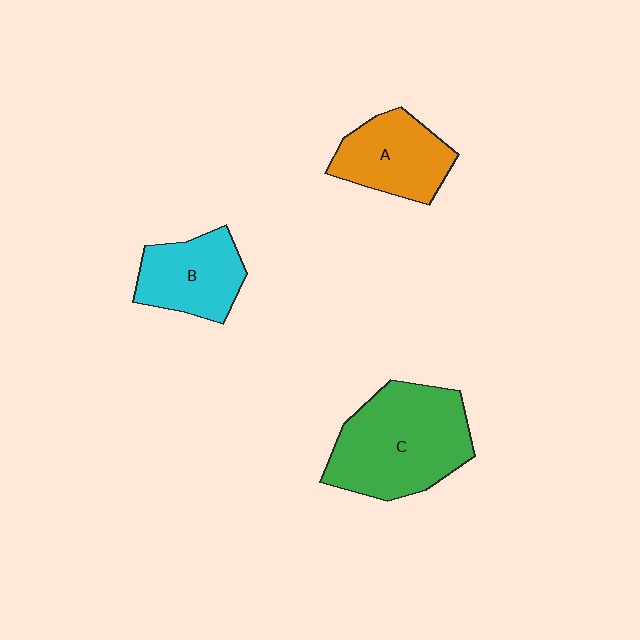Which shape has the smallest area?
Shape B (cyan).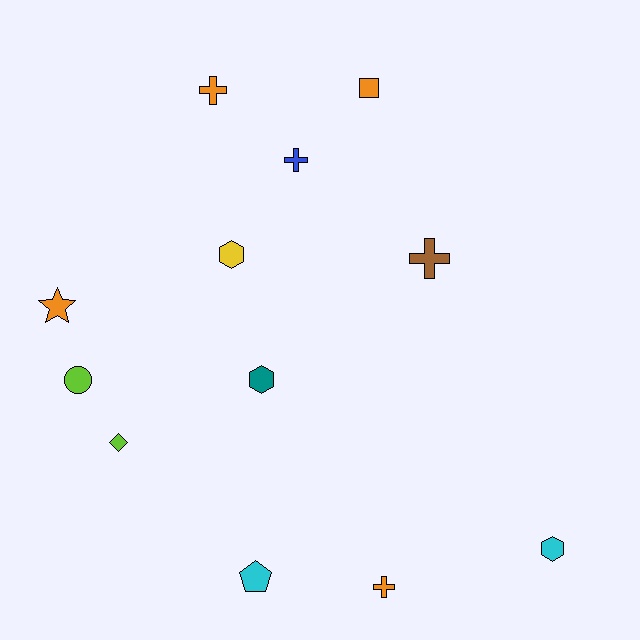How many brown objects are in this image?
There is 1 brown object.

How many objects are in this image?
There are 12 objects.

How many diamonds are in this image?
There is 1 diamond.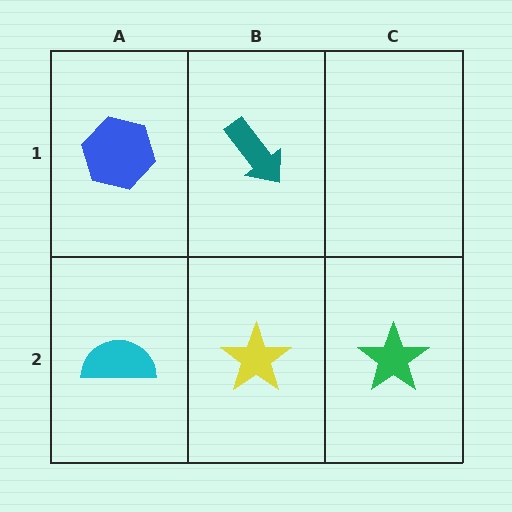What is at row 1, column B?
A teal arrow.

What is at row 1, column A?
A blue hexagon.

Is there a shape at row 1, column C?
No, that cell is empty.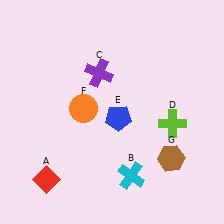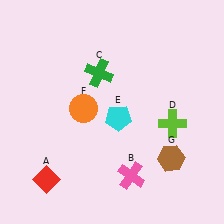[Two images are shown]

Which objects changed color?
B changed from cyan to pink. C changed from purple to green. E changed from blue to cyan.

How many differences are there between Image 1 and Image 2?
There are 3 differences between the two images.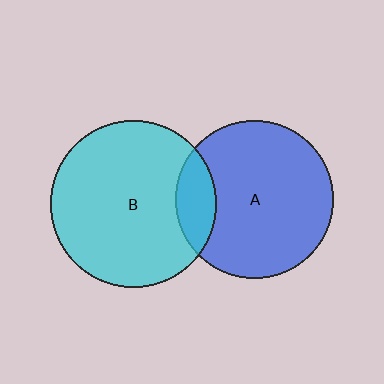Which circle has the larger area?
Circle B (cyan).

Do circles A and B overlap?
Yes.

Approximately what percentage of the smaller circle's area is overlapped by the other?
Approximately 15%.